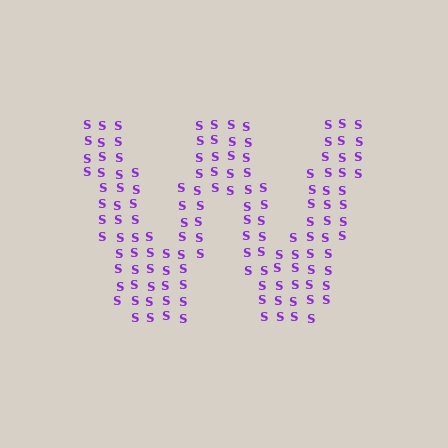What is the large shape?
The large shape is the letter W.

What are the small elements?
The small elements are letter S's.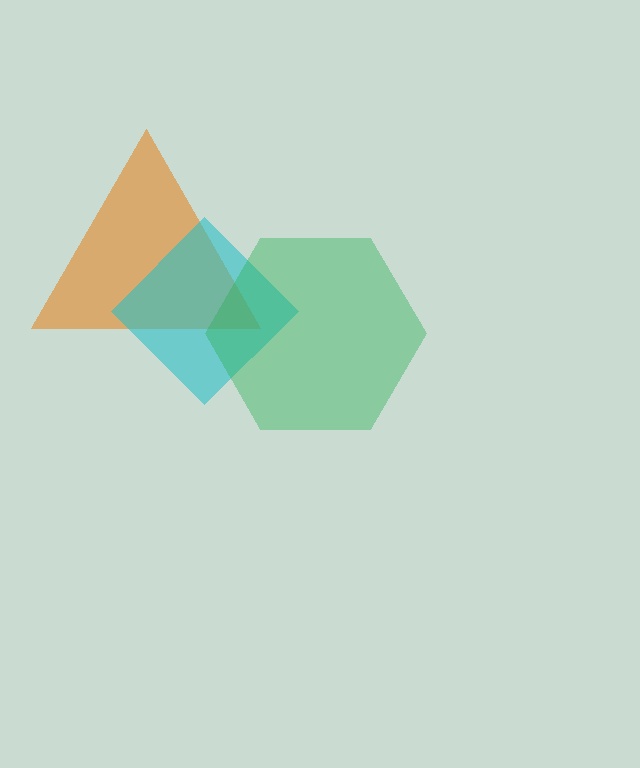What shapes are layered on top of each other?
The layered shapes are: an orange triangle, a cyan diamond, a green hexagon.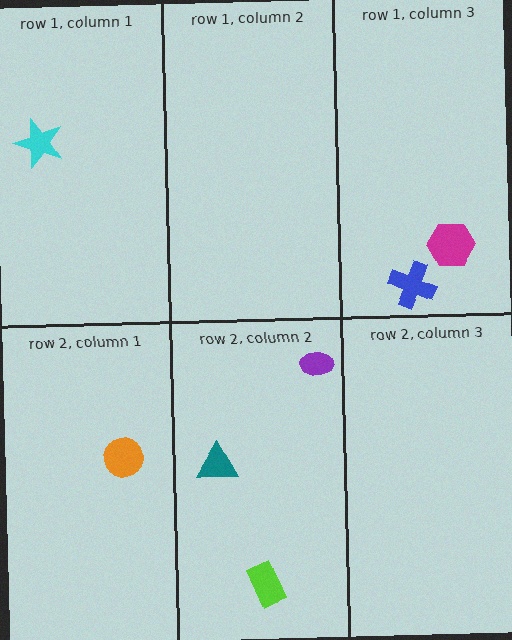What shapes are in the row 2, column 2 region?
The lime rectangle, the purple ellipse, the teal triangle.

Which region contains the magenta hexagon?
The row 1, column 3 region.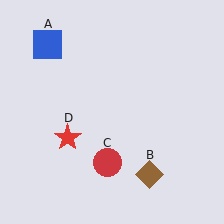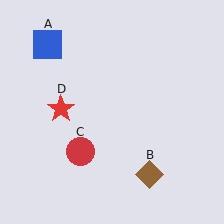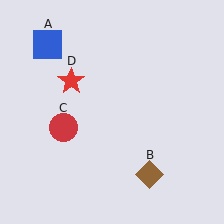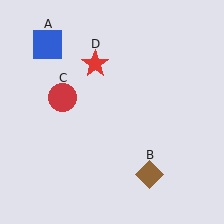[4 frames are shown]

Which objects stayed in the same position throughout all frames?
Blue square (object A) and brown diamond (object B) remained stationary.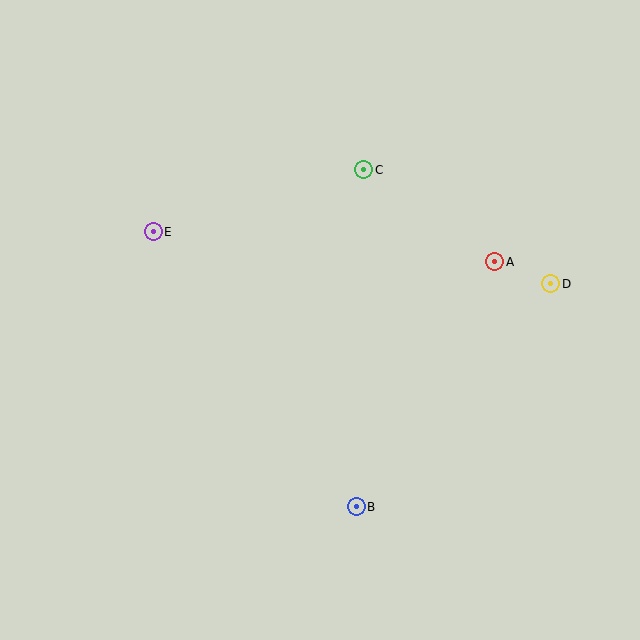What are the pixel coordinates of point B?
Point B is at (356, 507).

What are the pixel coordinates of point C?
Point C is at (364, 170).